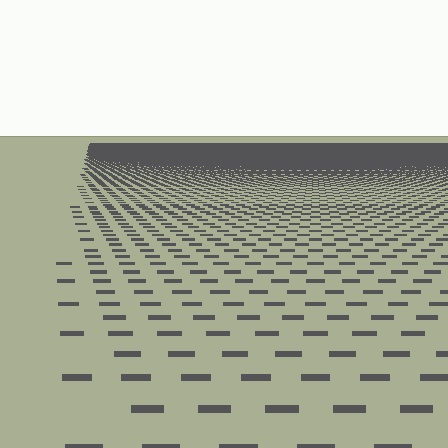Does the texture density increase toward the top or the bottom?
Density increases toward the top.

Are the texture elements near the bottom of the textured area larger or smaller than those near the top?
Larger. Near the bottom, elements are closer to the viewer and appear at a bigger on-screen size.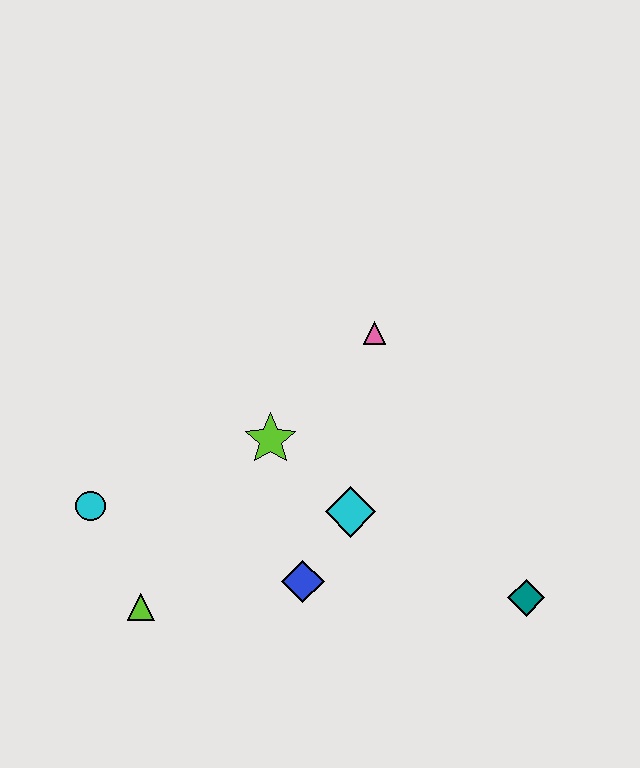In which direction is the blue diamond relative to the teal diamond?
The blue diamond is to the left of the teal diamond.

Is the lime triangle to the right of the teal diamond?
No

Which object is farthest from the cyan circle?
The teal diamond is farthest from the cyan circle.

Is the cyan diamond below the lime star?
Yes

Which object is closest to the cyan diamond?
The blue diamond is closest to the cyan diamond.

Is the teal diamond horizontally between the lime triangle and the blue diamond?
No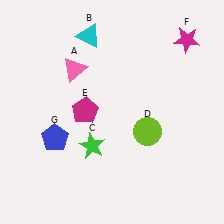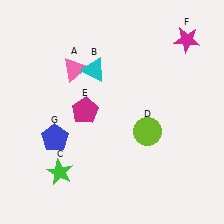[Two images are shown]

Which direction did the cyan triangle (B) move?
The cyan triangle (B) moved down.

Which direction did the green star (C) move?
The green star (C) moved left.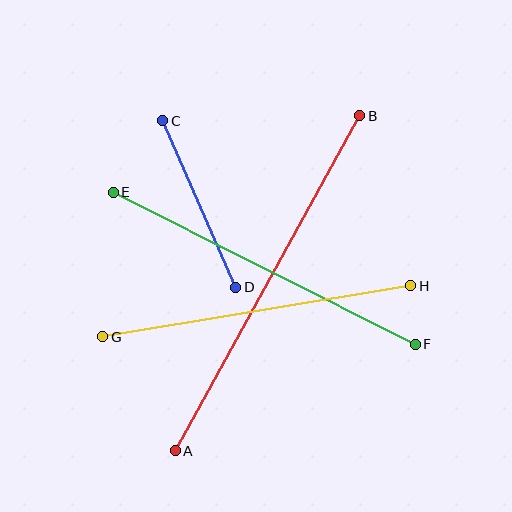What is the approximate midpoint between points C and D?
The midpoint is at approximately (199, 204) pixels.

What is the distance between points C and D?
The distance is approximately 182 pixels.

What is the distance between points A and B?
The distance is approximately 382 pixels.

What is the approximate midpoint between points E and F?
The midpoint is at approximately (264, 268) pixels.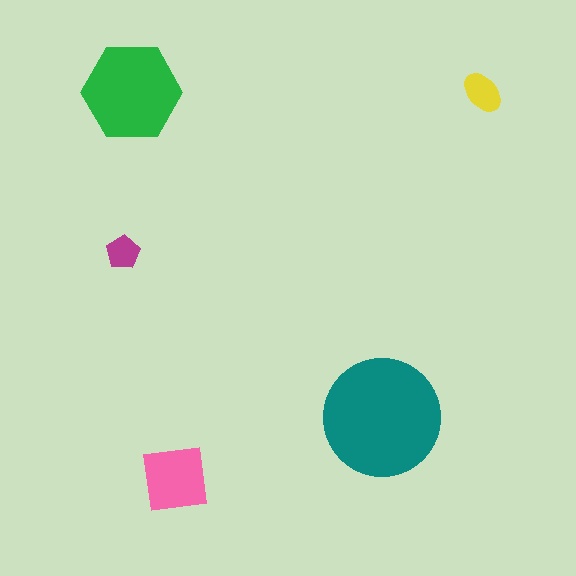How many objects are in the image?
There are 5 objects in the image.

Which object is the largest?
The teal circle.